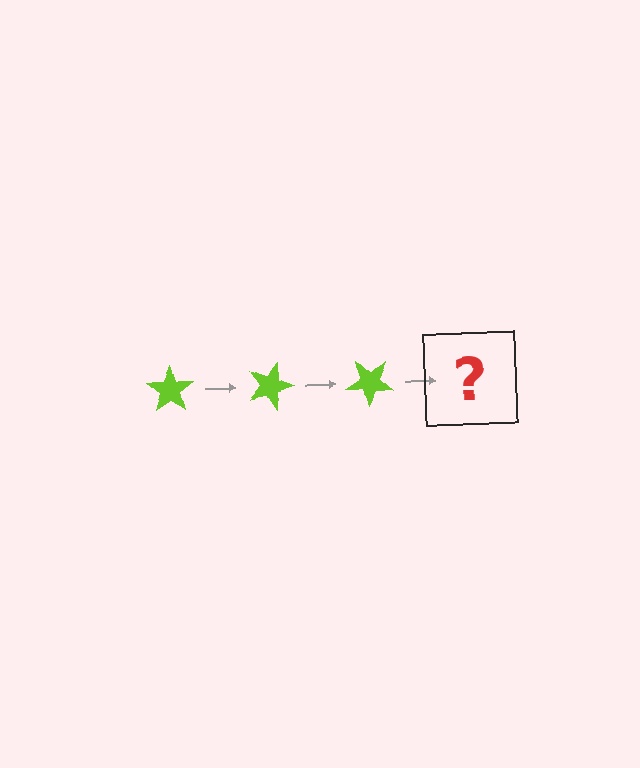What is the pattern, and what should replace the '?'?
The pattern is that the star rotates 20 degrees each step. The '?' should be a lime star rotated 60 degrees.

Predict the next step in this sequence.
The next step is a lime star rotated 60 degrees.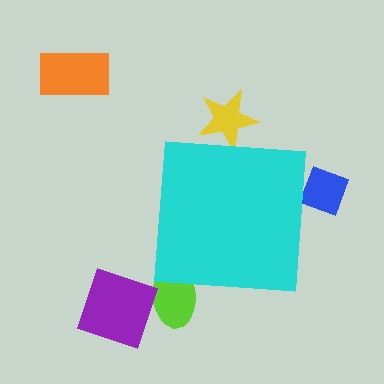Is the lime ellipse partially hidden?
Yes, the lime ellipse is partially hidden behind the cyan square.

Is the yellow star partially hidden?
Yes, the yellow star is partially hidden behind the cyan square.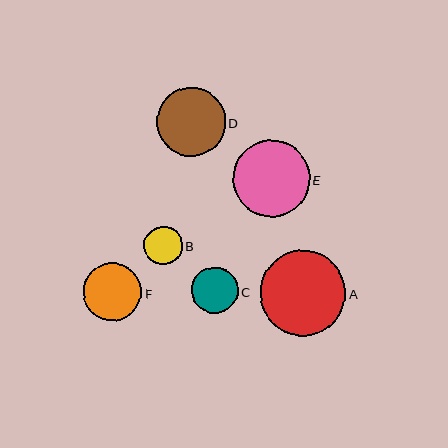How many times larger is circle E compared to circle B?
Circle E is approximately 2.0 times the size of circle B.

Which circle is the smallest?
Circle B is the smallest with a size of approximately 39 pixels.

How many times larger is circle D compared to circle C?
Circle D is approximately 1.5 times the size of circle C.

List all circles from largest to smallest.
From largest to smallest: A, E, D, F, C, B.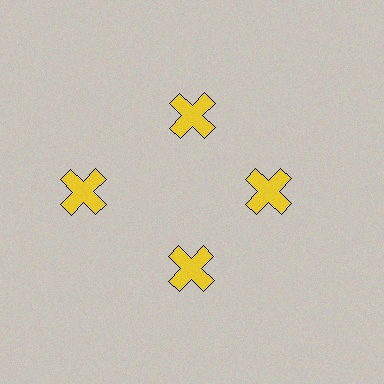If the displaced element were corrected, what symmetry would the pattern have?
It would have 4-fold rotational symmetry — the pattern would map onto itself every 90 degrees.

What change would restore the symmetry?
The symmetry would be restored by moving it inward, back onto the ring so that all 4 crosses sit at equal angles and equal distance from the center.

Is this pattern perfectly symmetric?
No. The 4 yellow crosses are arranged in a ring, but one element near the 9 o'clock position is pushed outward from the center, breaking the 4-fold rotational symmetry.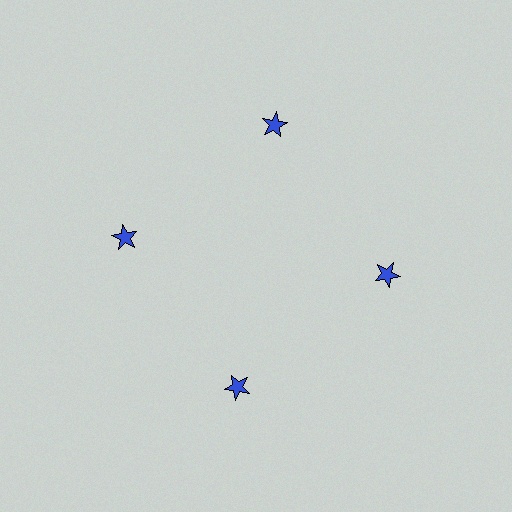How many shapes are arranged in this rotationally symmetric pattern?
There are 4 shapes, arranged in 4 groups of 1.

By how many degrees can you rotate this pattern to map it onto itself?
The pattern maps onto itself every 90 degrees of rotation.